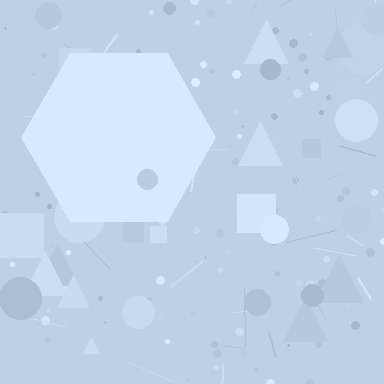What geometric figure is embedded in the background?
A hexagon is embedded in the background.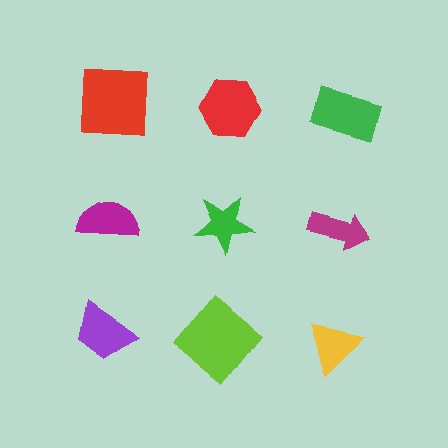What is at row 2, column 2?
A green star.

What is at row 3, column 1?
A purple trapezoid.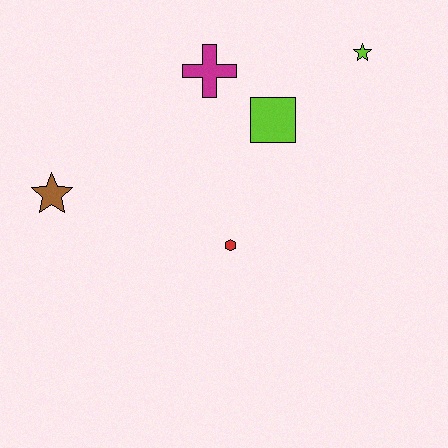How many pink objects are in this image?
There are no pink objects.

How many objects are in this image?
There are 5 objects.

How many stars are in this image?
There are 2 stars.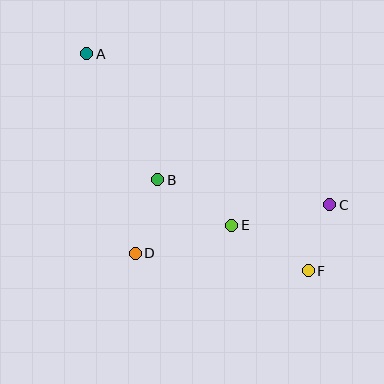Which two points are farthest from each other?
Points A and F are farthest from each other.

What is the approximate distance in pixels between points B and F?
The distance between B and F is approximately 176 pixels.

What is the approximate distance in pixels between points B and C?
The distance between B and C is approximately 173 pixels.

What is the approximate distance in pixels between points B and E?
The distance between B and E is approximately 87 pixels.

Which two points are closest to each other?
Points C and F are closest to each other.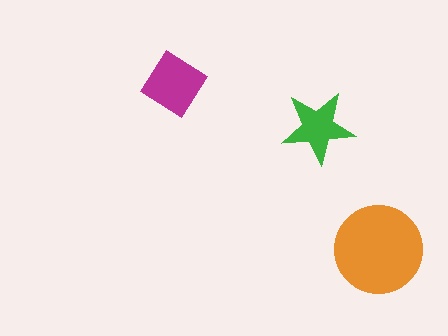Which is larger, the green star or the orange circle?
The orange circle.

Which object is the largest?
The orange circle.